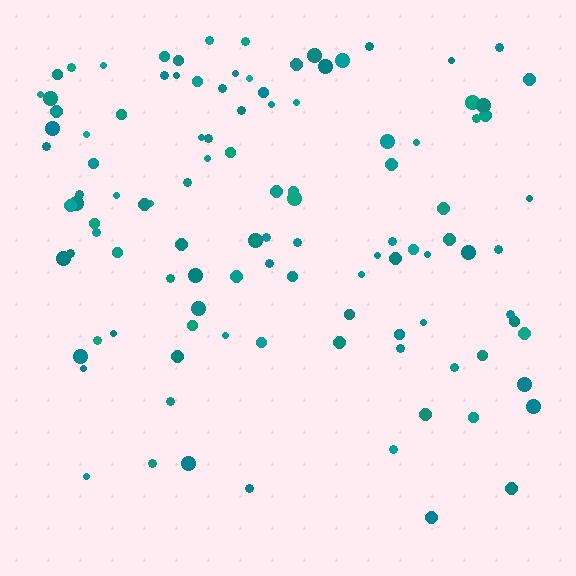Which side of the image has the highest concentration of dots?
The top.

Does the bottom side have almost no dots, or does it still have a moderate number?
Still a moderate number, just noticeably fewer than the top.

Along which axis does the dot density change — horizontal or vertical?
Vertical.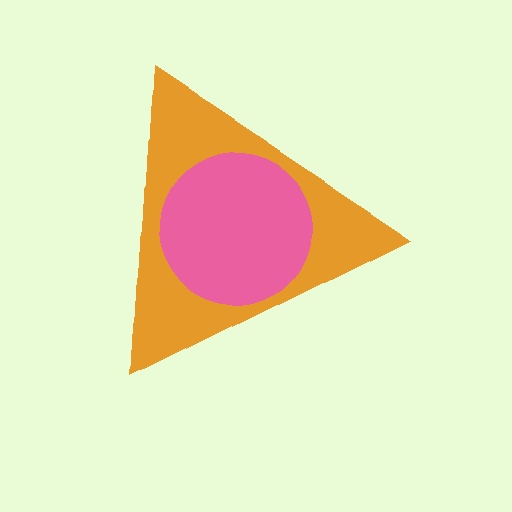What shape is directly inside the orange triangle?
The pink circle.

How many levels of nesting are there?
2.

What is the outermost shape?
The orange triangle.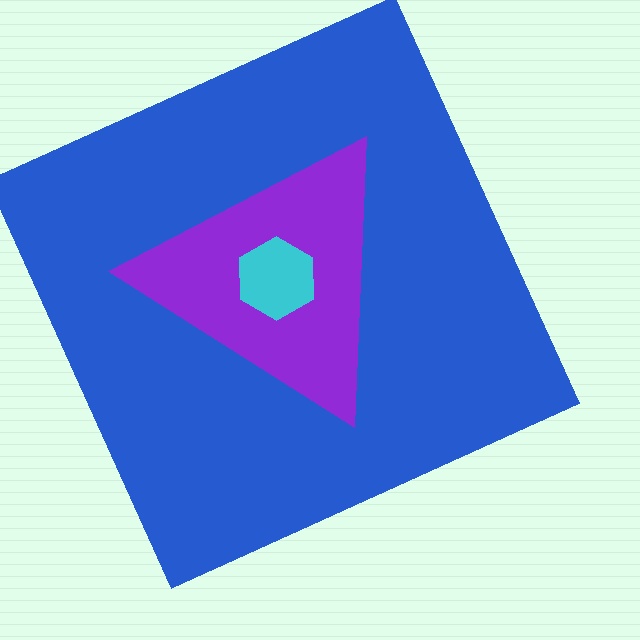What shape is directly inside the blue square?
The purple triangle.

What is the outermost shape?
The blue square.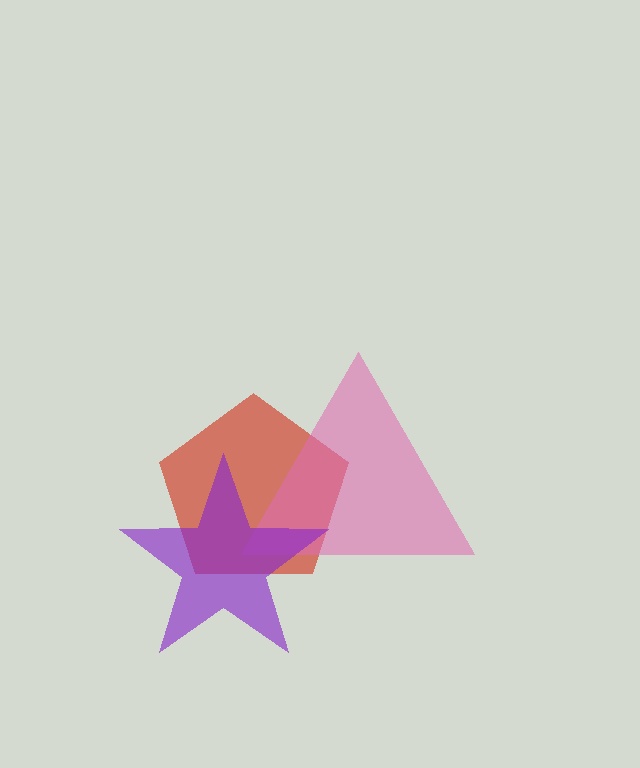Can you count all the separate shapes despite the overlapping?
Yes, there are 3 separate shapes.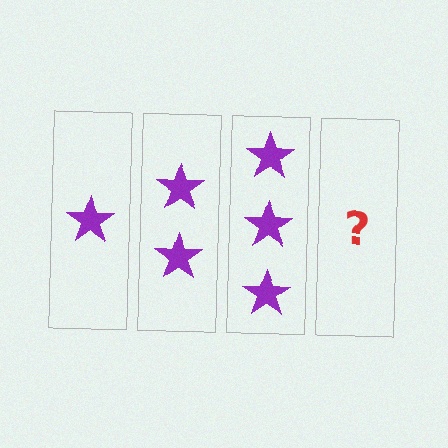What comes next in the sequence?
The next element should be 4 stars.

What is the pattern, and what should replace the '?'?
The pattern is that each step adds one more star. The '?' should be 4 stars.